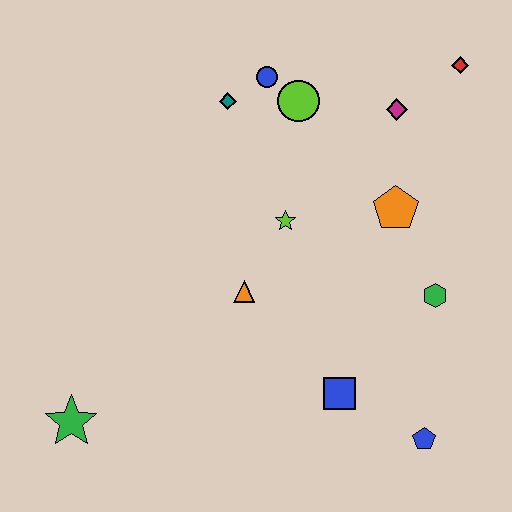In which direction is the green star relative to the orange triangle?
The green star is to the left of the orange triangle.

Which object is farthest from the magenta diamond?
The green star is farthest from the magenta diamond.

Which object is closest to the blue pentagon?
The blue square is closest to the blue pentagon.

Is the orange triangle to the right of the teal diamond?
Yes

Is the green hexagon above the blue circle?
No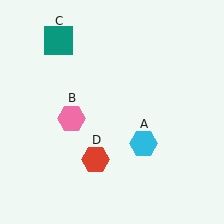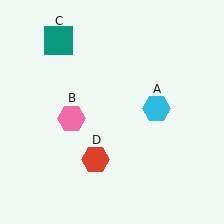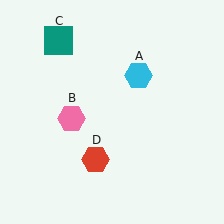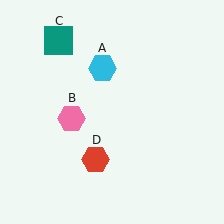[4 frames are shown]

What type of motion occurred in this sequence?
The cyan hexagon (object A) rotated counterclockwise around the center of the scene.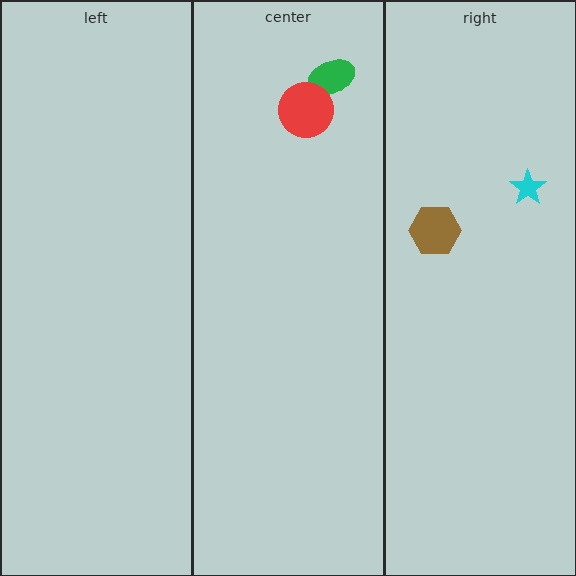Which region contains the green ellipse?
The center region.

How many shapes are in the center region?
2.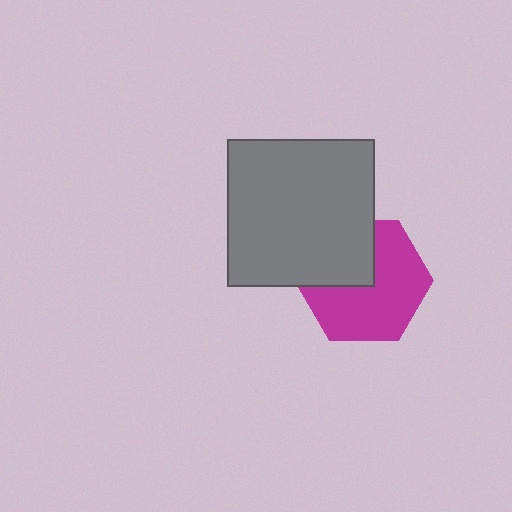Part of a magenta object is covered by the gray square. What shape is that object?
It is a hexagon.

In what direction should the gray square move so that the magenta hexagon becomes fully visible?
The gray square should move toward the upper-left. That is the shortest direction to clear the overlap and leave the magenta hexagon fully visible.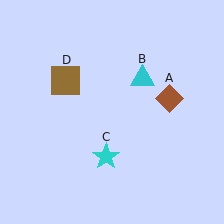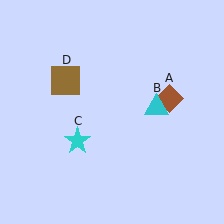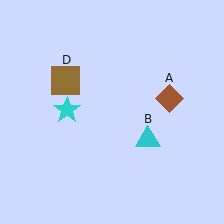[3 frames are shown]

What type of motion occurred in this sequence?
The cyan triangle (object B), cyan star (object C) rotated clockwise around the center of the scene.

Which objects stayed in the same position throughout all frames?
Brown diamond (object A) and brown square (object D) remained stationary.